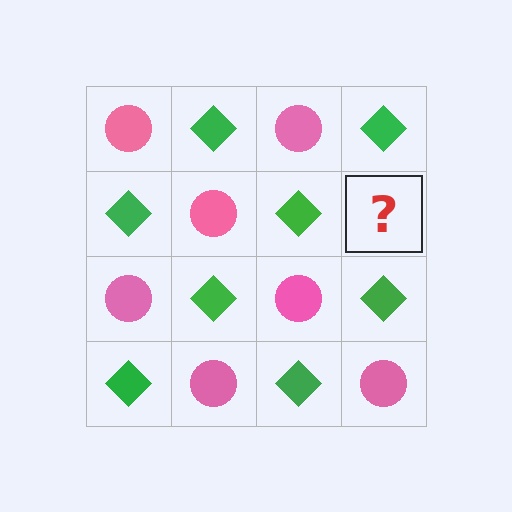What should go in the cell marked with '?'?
The missing cell should contain a pink circle.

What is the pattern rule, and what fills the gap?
The rule is that it alternates pink circle and green diamond in a checkerboard pattern. The gap should be filled with a pink circle.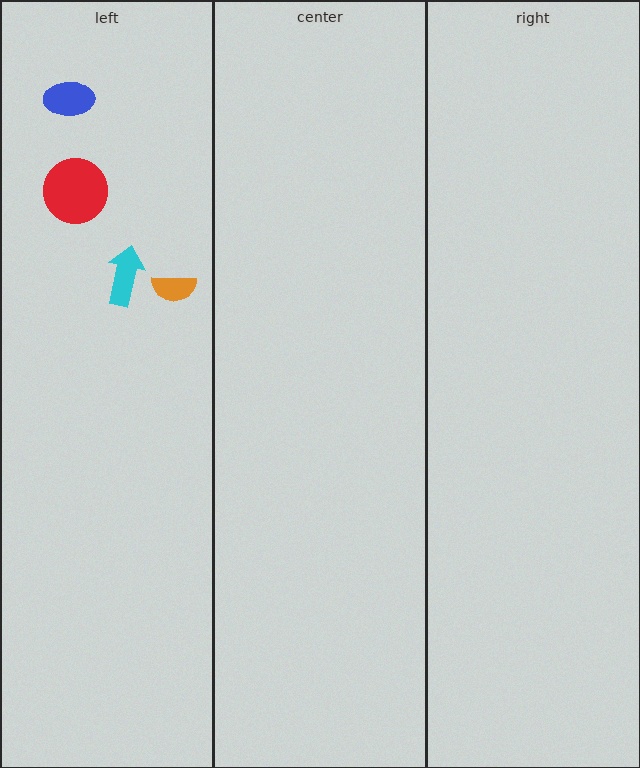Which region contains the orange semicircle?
The left region.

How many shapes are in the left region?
4.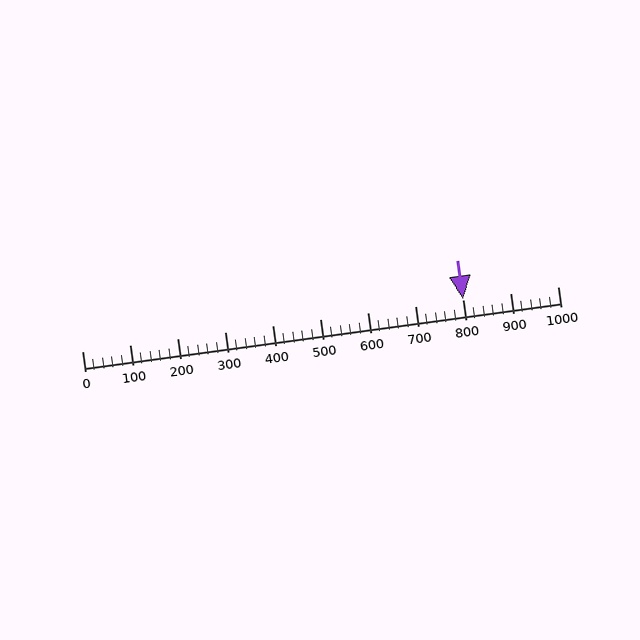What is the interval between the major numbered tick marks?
The major tick marks are spaced 100 units apart.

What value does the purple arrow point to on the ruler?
The purple arrow points to approximately 800.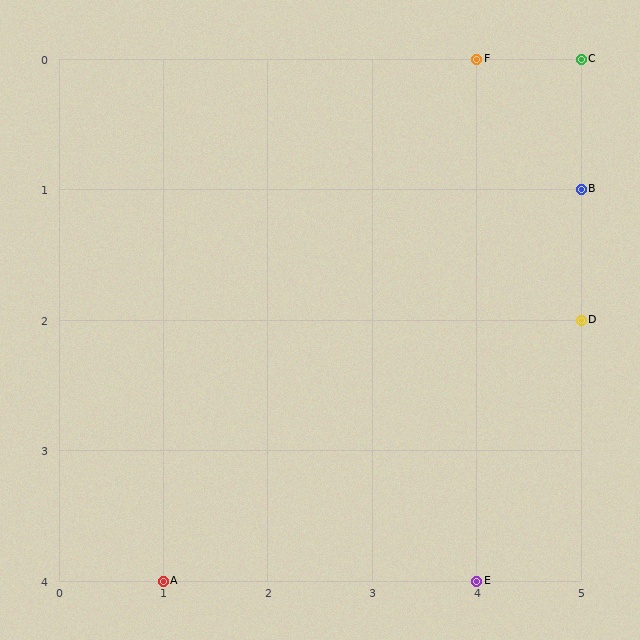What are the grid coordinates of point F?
Point F is at grid coordinates (4, 0).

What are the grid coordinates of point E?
Point E is at grid coordinates (4, 4).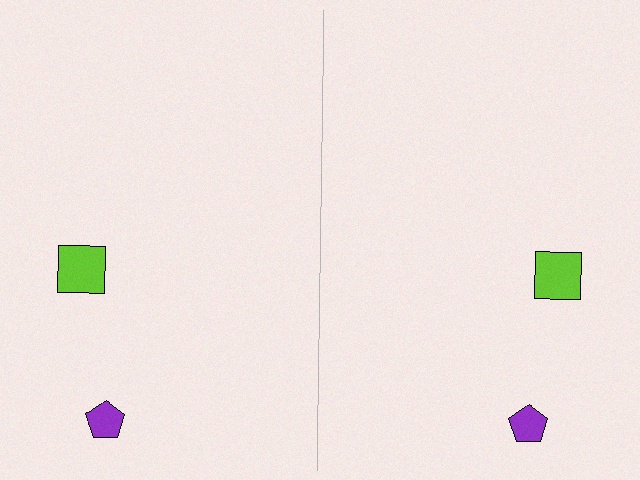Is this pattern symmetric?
Yes, this pattern has bilateral (reflection) symmetry.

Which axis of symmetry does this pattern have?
The pattern has a vertical axis of symmetry running through the center of the image.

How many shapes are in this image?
There are 4 shapes in this image.